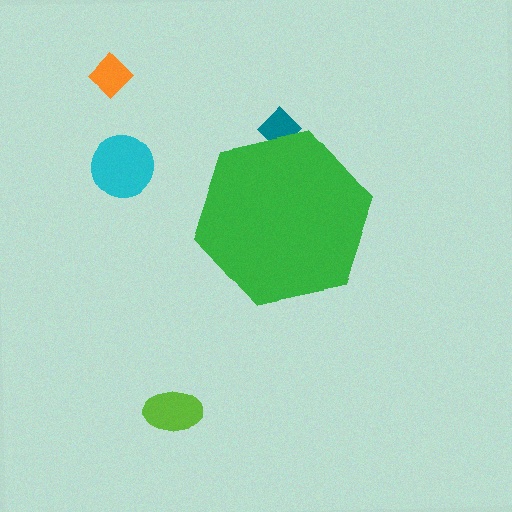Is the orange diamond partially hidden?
No, the orange diamond is fully visible.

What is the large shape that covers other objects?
A green hexagon.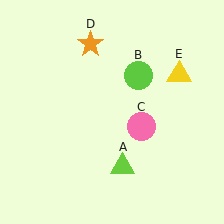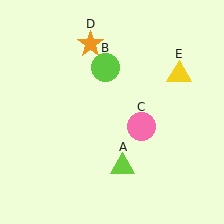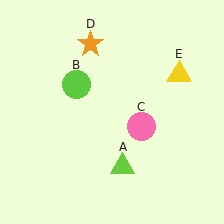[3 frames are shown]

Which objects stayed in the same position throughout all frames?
Lime triangle (object A) and pink circle (object C) and orange star (object D) and yellow triangle (object E) remained stationary.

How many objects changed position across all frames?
1 object changed position: lime circle (object B).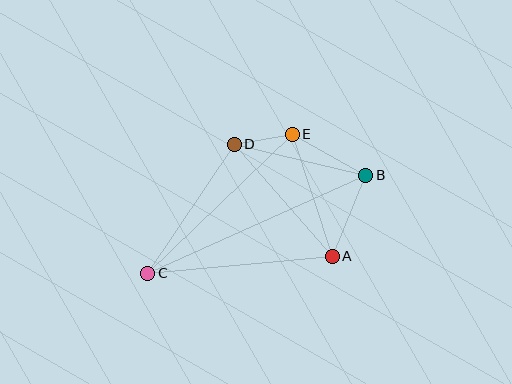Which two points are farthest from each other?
Points B and C are farthest from each other.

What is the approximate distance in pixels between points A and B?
The distance between A and B is approximately 87 pixels.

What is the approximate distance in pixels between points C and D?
The distance between C and D is approximately 155 pixels.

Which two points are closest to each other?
Points D and E are closest to each other.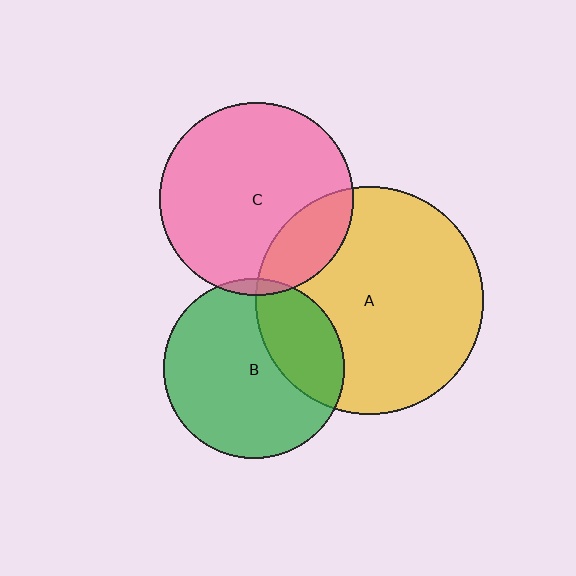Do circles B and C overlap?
Yes.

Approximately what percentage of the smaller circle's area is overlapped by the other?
Approximately 5%.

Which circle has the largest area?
Circle A (yellow).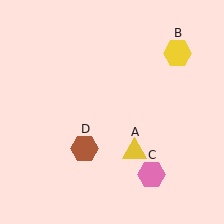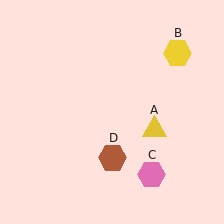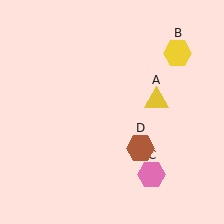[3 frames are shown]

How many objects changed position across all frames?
2 objects changed position: yellow triangle (object A), brown hexagon (object D).